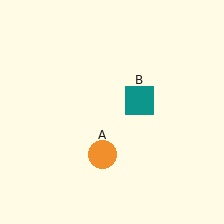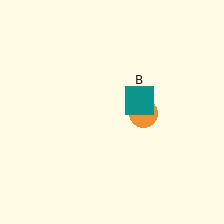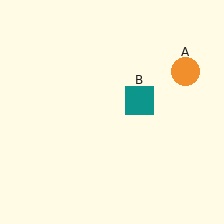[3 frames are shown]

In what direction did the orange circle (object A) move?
The orange circle (object A) moved up and to the right.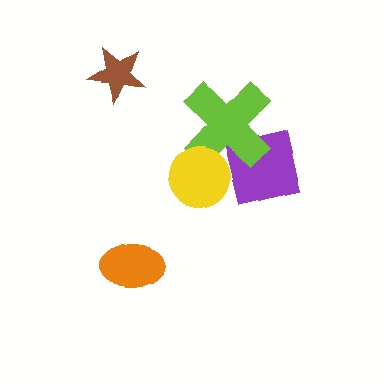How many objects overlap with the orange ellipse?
0 objects overlap with the orange ellipse.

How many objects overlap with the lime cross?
2 objects overlap with the lime cross.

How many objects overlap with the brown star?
0 objects overlap with the brown star.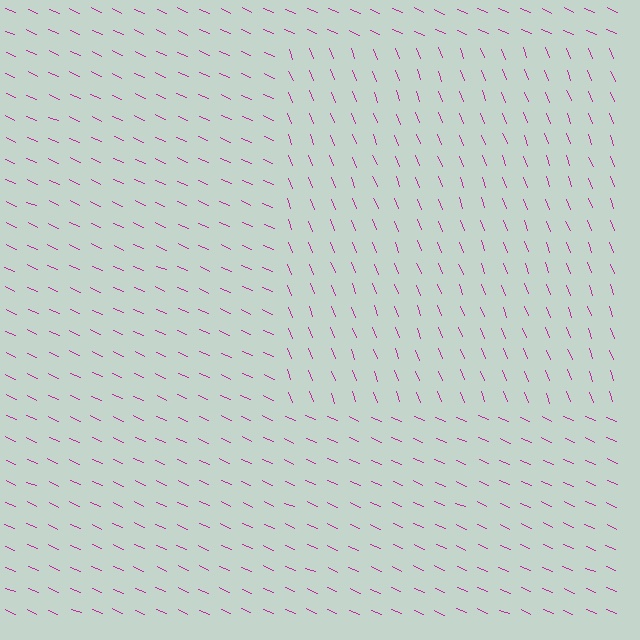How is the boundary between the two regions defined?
The boundary is defined purely by a change in line orientation (approximately 45 degrees difference). All lines are the same color and thickness.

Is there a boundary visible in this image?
Yes, there is a texture boundary formed by a change in line orientation.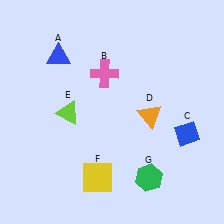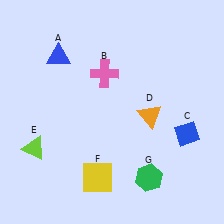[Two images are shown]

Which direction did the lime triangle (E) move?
The lime triangle (E) moved down.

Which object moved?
The lime triangle (E) moved down.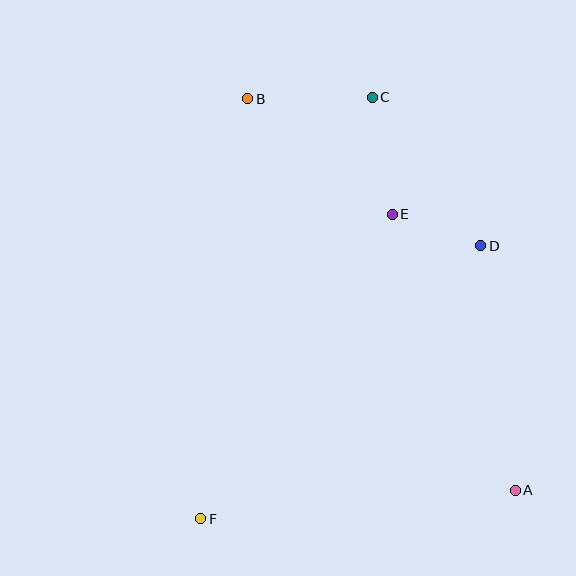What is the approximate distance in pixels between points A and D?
The distance between A and D is approximately 247 pixels.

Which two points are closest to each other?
Points D and E are closest to each other.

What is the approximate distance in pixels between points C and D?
The distance between C and D is approximately 184 pixels.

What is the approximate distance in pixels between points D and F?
The distance between D and F is approximately 391 pixels.